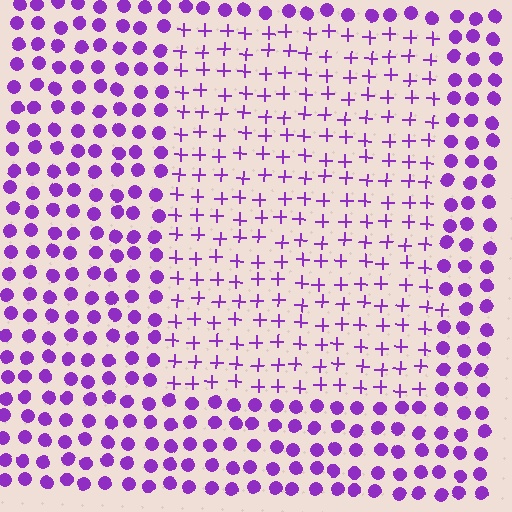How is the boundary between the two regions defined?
The boundary is defined by a change in element shape: plus signs inside vs. circles outside. All elements share the same color and spacing.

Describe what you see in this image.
The image is filled with small purple elements arranged in a uniform grid. A rectangle-shaped region contains plus signs, while the surrounding area contains circles. The boundary is defined purely by the change in element shape.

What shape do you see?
I see a rectangle.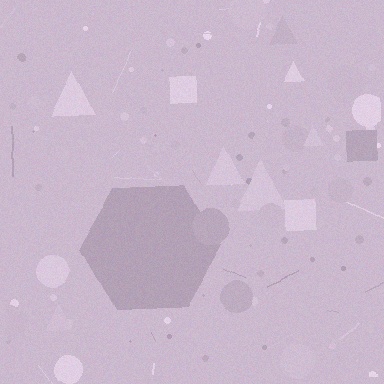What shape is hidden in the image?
A hexagon is hidden in the image.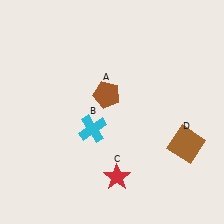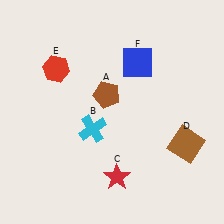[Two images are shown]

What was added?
A red hexagon (E), a blue square (F) were added in Image 2.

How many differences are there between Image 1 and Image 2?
There are 2 differences between the two images.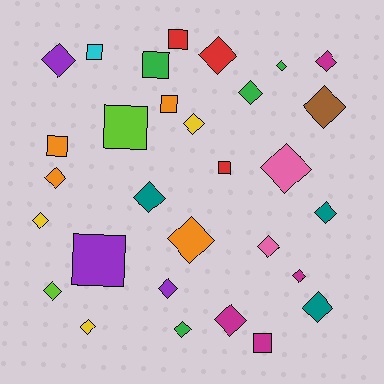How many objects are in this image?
There are 30 objects.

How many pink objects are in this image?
There are 2 pink objects.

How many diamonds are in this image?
There are 21 diamonds.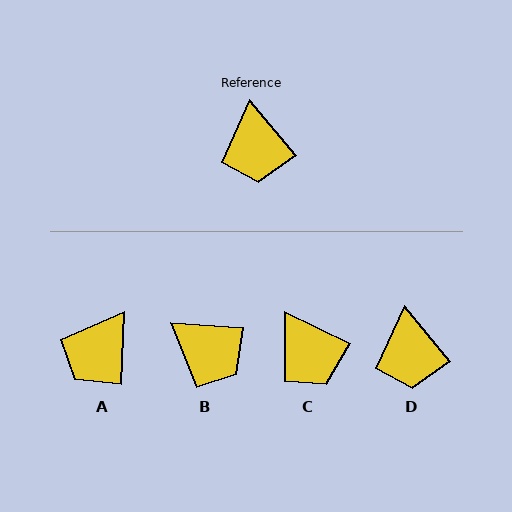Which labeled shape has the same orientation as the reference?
D.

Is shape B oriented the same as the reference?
No, it is off by about 46 degrees.